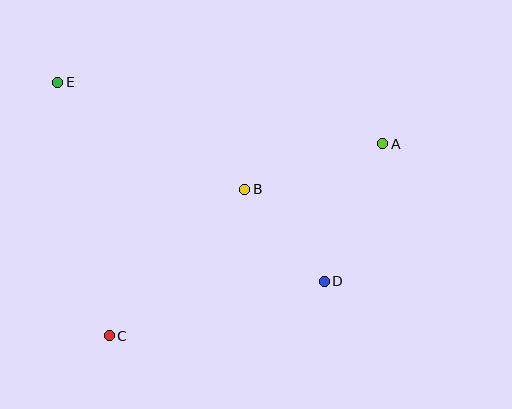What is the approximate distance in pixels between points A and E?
The distance between A and E is approximately 331 pixels.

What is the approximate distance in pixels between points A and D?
The distance between A and D is approximately 150 pixels.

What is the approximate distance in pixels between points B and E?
The distance between B and E is approximately 215 pixels.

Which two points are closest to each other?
Points B and D are closest to each other.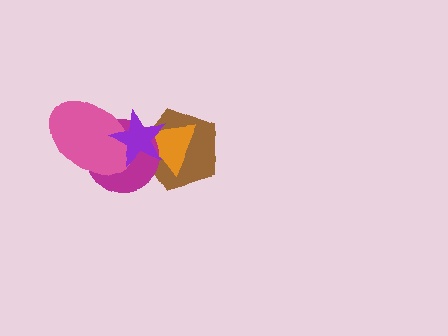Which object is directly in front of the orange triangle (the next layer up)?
The magenta circle is directly in front of the orange triangle.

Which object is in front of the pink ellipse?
The purple star is in front of the pink ellipse.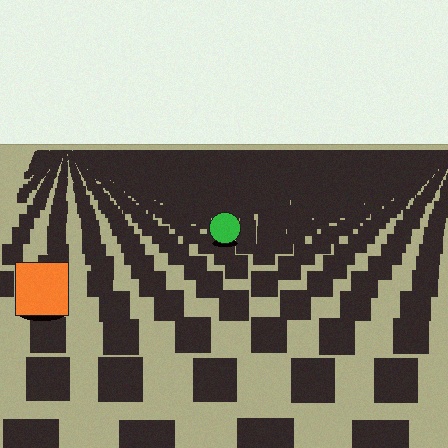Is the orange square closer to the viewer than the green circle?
Yes. The orange square is closer — you can tell from the texture gradient: the ground texture is coarser near it.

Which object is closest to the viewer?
The orange square is closest. The texture marks near it are larger and more spread out.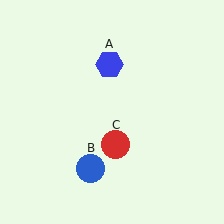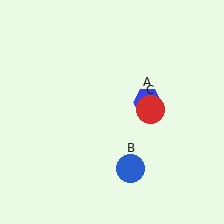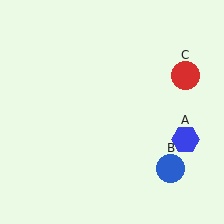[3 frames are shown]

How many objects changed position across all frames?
3 objects changed position: blue hexagon (object A), blue circle (object B), red circle (object C).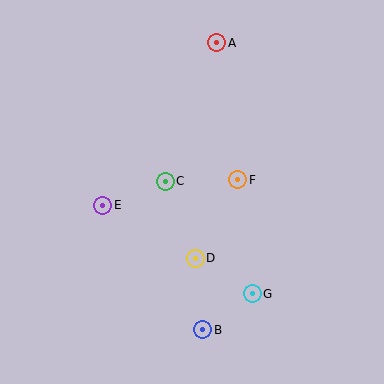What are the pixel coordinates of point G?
Point G is at (252, 294).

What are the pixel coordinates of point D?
Point D is at (195, 258).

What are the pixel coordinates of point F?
Point F is at (238, 180).